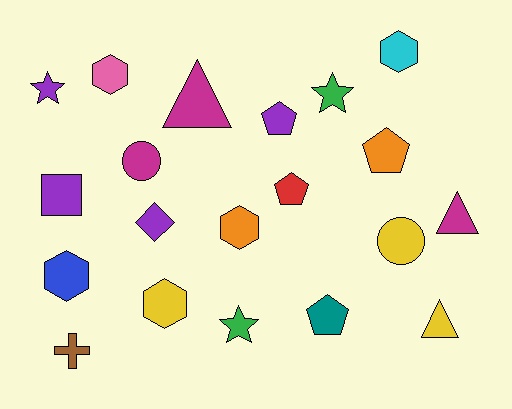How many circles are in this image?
There are 2 circles.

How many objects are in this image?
There are 20 objects.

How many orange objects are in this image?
There are 2 orange objects.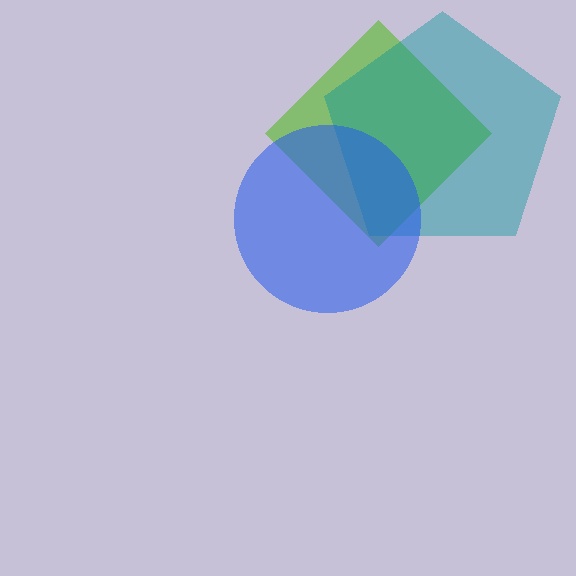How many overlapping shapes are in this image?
There are 3 overlapping shapes in the image.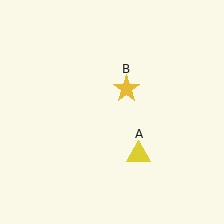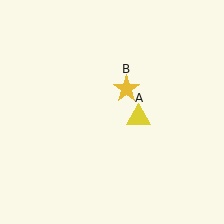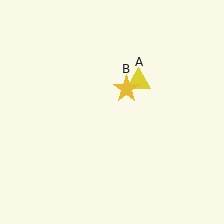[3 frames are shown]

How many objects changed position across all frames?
1 object changed position: yellow triangle (object A).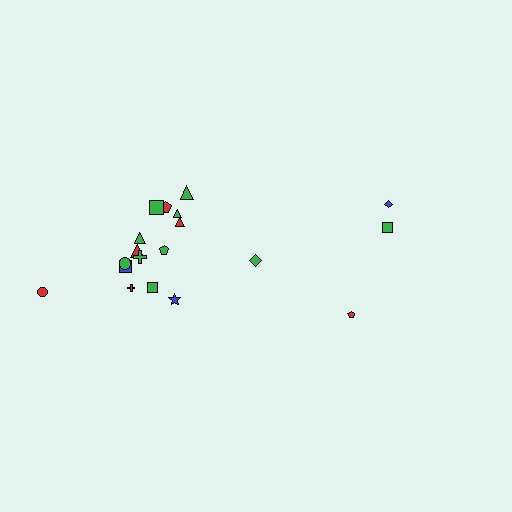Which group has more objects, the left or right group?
The left group.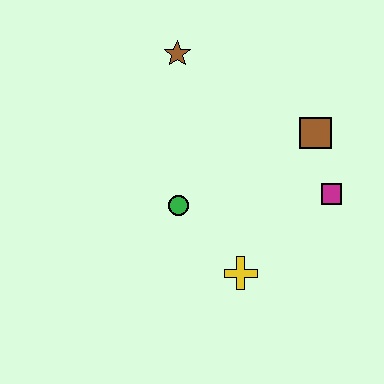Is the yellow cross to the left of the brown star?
No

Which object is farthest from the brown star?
The yellow cross is farthest from the brown star.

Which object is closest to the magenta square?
The brown square is closest to the magenta square.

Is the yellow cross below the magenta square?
Yes